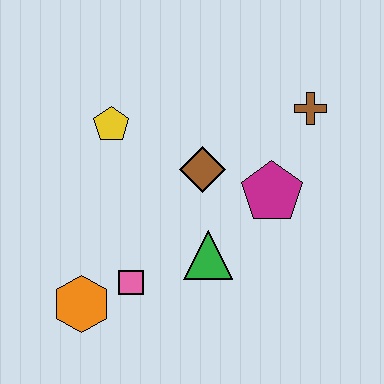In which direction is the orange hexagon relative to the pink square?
The orange hexagon is to the left of the pink square.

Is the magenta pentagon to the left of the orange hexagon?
No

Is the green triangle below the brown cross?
Yes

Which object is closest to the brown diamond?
The magenta pentagon is closest to the brown diamond.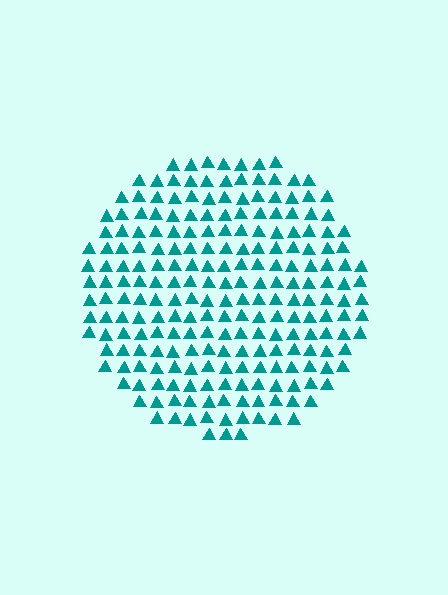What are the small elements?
The small elements are triangles.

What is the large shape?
The large shape is a circle.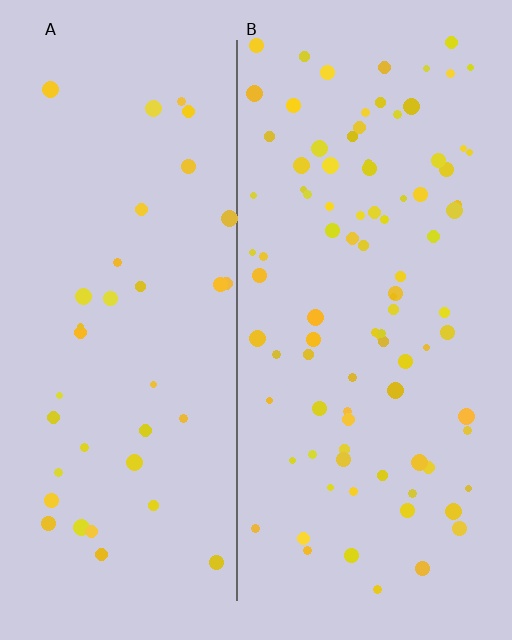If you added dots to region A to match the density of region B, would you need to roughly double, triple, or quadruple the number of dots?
Approximately double.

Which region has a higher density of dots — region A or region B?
B (the right).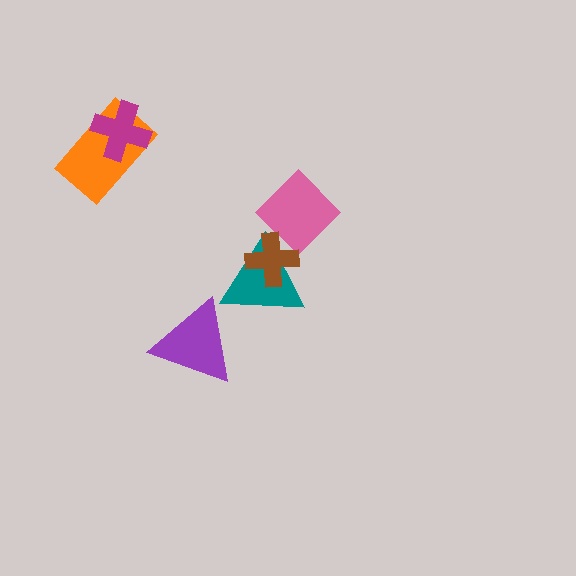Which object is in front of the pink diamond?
The brown cross is in front of the pink diamond.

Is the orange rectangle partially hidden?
Yes, it is partially covered by another shape.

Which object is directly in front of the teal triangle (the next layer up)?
The pink diamond is directly in front of the teal triangle.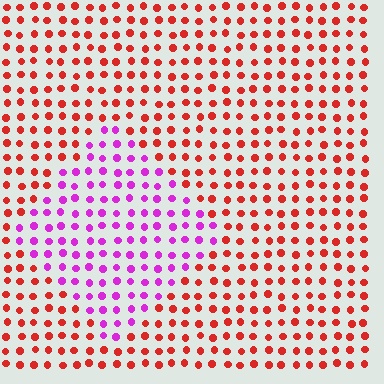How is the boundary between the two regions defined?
The boundary is defined purely by a slight shift in hue (about 61 degrees). Spacing, size, and orientation are identical on both sides.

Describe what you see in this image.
The image is filled with small red elements in a uniform arrangement. A diamond-shaped region is visible where the elements are tinted to a slightly different hue, forming a subtle color boundary.